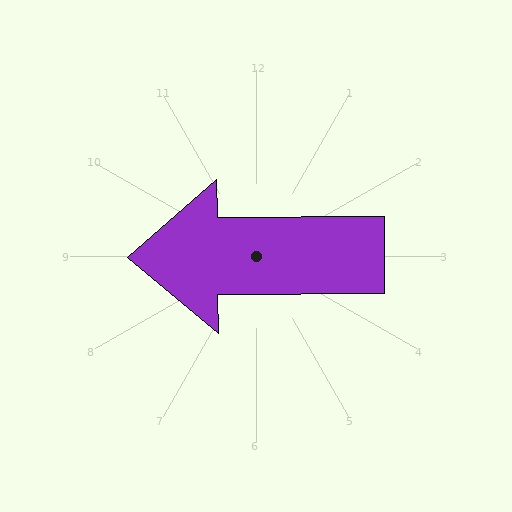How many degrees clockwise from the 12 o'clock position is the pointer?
Approximately 270 degrees.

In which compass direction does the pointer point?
West.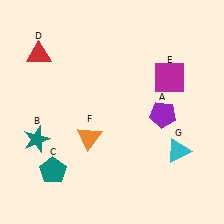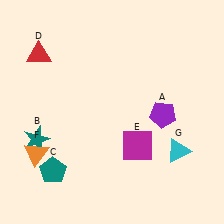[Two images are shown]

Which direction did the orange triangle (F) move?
The orange triangle (F) moved left.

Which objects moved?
The objects that moved are: the magenta square (E), the orange triangle (F).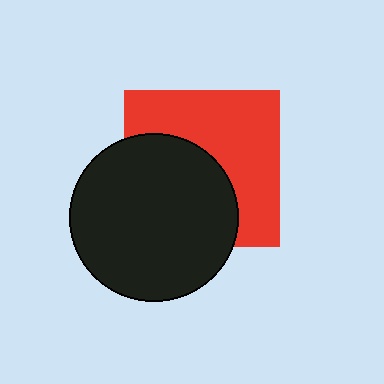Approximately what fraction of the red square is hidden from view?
Roughly 47% of the red square is hidden behind the black circle.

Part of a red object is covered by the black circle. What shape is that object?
It is a square.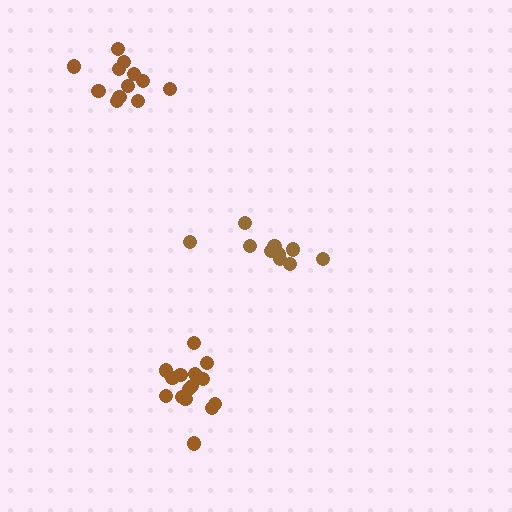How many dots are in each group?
Group 1: 12 dots, Group 2: 12 dots, Group 3: 16 dots (40 total).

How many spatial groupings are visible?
There are 3 spatial groupings.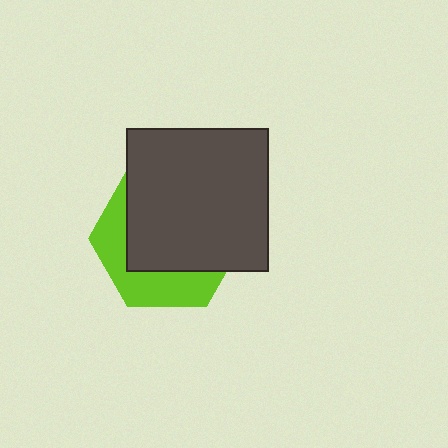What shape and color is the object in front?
The object in front is a dark gray square.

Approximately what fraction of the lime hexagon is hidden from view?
Roughly 65% of the lime hexagon is hidden behind the dark gray square.